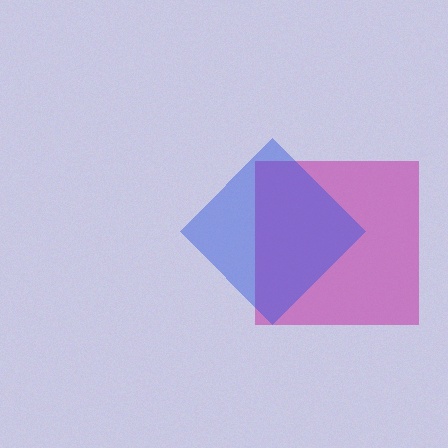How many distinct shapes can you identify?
There are 2 distinct shapes: a magenta square, a blue diamond.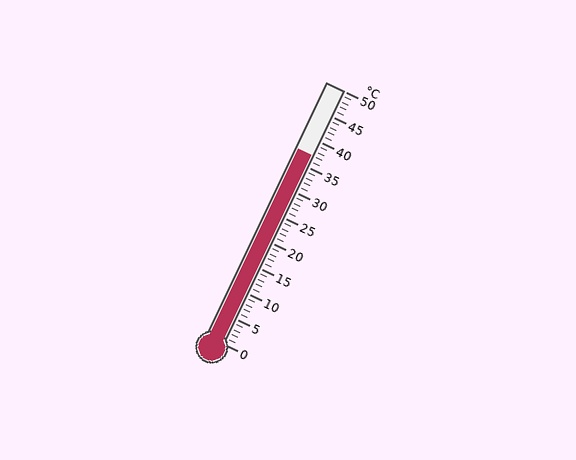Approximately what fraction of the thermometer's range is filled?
The thermometer is filled to approximately 75% of its range.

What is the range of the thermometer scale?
The thermometer scale ranges from 0°C to 50°C.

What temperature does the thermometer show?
The thermometer shows approximately 37°C.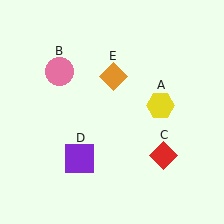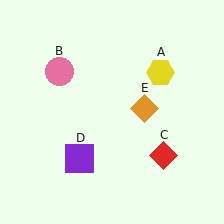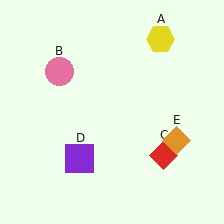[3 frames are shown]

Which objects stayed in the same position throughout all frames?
Pink circle (object B) and red diamond (object C) and purple square (object D) remained stationary.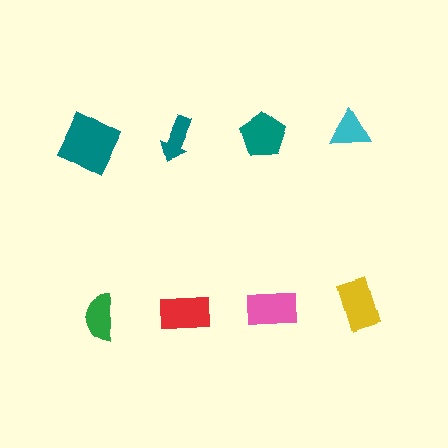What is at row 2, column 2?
A red rectangle.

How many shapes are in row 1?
4 shapes.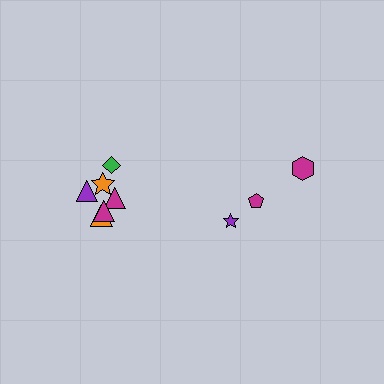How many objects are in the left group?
There are 6 objects.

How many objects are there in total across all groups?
There are 9 objects.